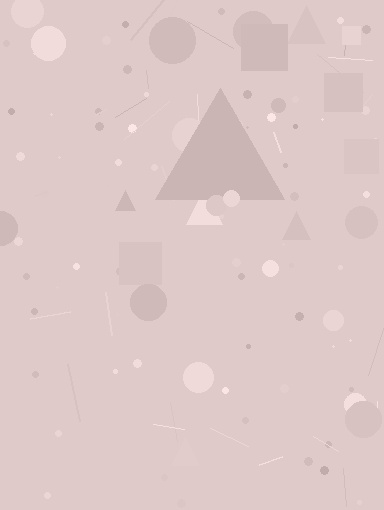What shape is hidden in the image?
A triangle is hidden in the image.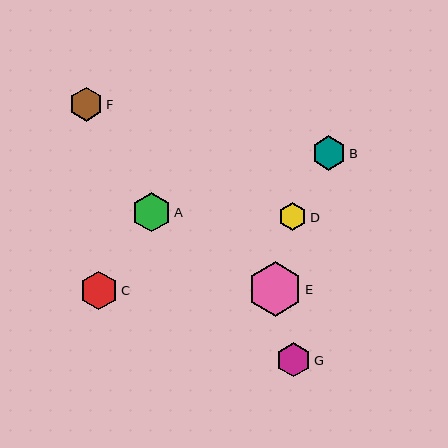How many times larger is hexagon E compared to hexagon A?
Hexagon E is approximately 1.4 times the size of hexagon A.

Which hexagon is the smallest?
Hexagon D is the smallest with a size of approximately 28 pixels.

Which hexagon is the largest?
Hexagon E is the largest with a size of approximately 55 pixels.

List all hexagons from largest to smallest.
From largest to smallest: E, A, C, G, B, F, D.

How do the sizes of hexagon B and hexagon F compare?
Hexagon B and hexagon F are approximately the same size.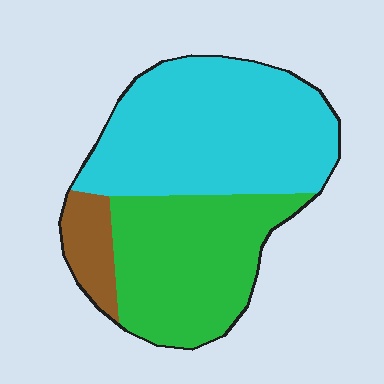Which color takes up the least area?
Brown, at roughly 10%.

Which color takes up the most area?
Cyan, at roughly 50%.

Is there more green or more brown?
Green.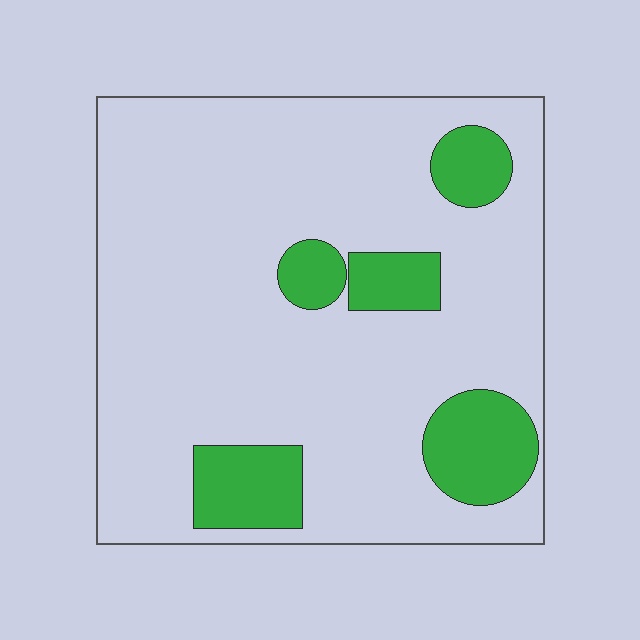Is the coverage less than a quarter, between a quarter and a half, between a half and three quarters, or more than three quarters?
Less than a quarter.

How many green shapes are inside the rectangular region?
5.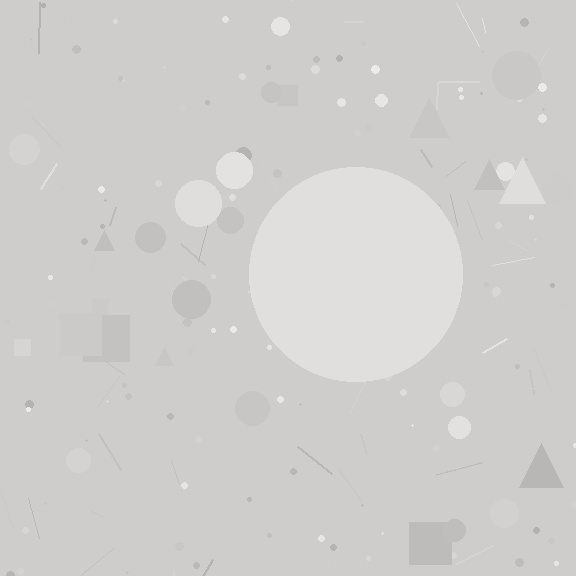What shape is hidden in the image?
A circle is hidden in the image.